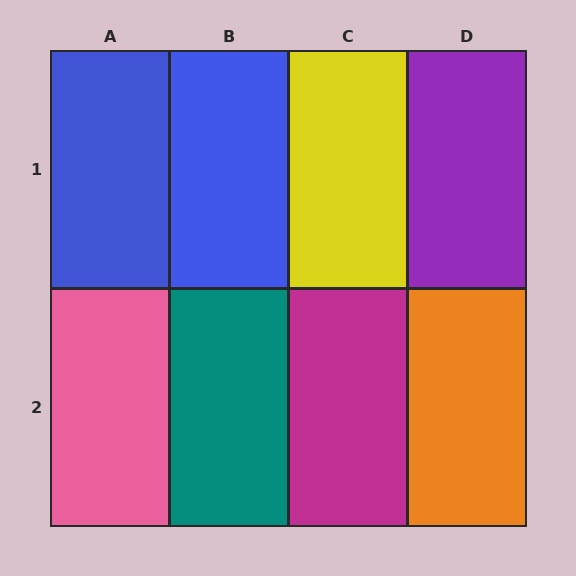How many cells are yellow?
1 cell is yellow.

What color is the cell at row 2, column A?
Pink.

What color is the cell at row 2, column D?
Orange.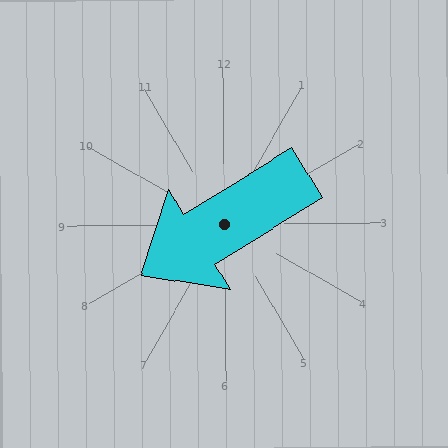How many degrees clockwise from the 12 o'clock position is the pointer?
Approximately 239 degrees.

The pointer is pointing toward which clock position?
Roughly 8 o'clock.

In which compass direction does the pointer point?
Southwest.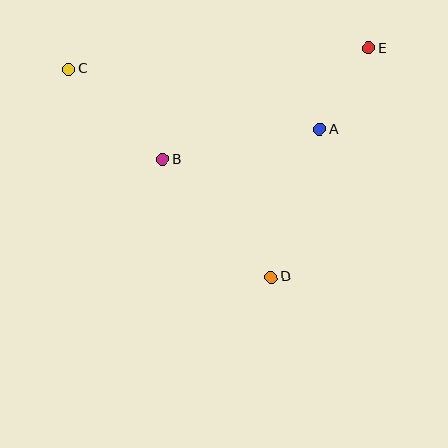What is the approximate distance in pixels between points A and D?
The distance between A and D is approximately 156 pixels.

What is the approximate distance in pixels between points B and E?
The distance between B and E is approximately 235 pixels.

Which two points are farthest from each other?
Points C and E are farthest from each other.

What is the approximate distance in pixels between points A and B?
The distance between A and B is approximately 160 pixels.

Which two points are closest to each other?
Points A and E are closest to each other.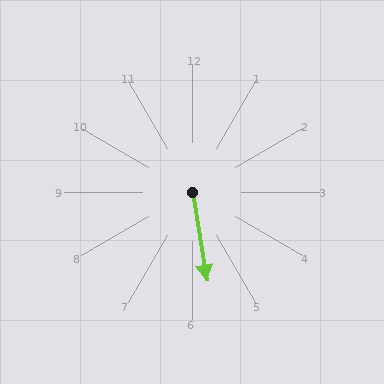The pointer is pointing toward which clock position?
Roughly 6 o'clock.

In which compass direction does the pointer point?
South.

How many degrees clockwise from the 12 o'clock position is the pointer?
Approximately 171 degrees.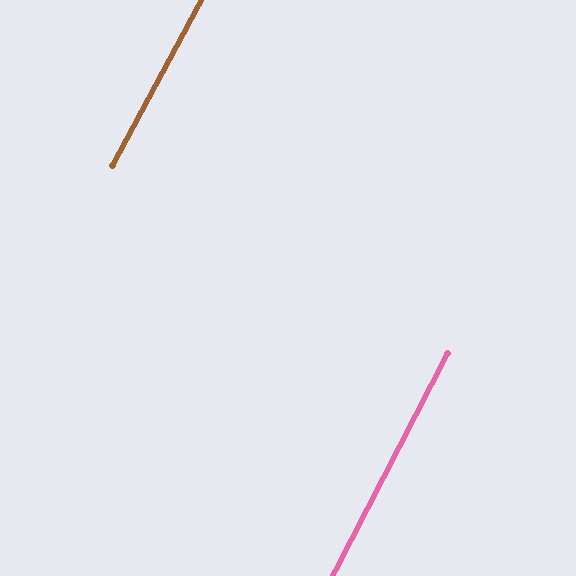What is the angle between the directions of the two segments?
Approximately 1 degree.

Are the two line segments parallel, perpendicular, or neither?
Parallel — their directions differ by only 0.9°.